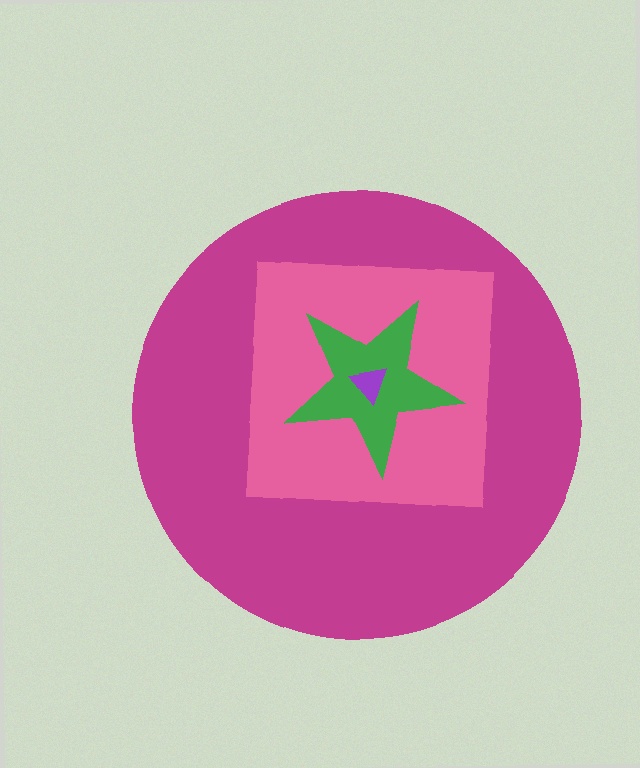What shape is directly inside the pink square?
The green star.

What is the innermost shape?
The purple triangle.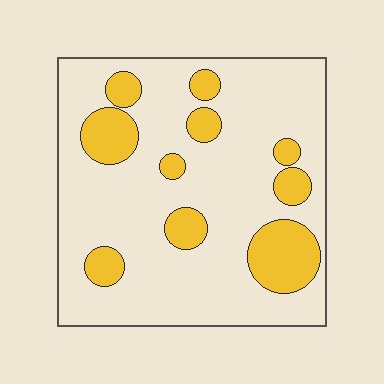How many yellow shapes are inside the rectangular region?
10.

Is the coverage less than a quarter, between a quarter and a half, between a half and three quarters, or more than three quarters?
Less than a quarter.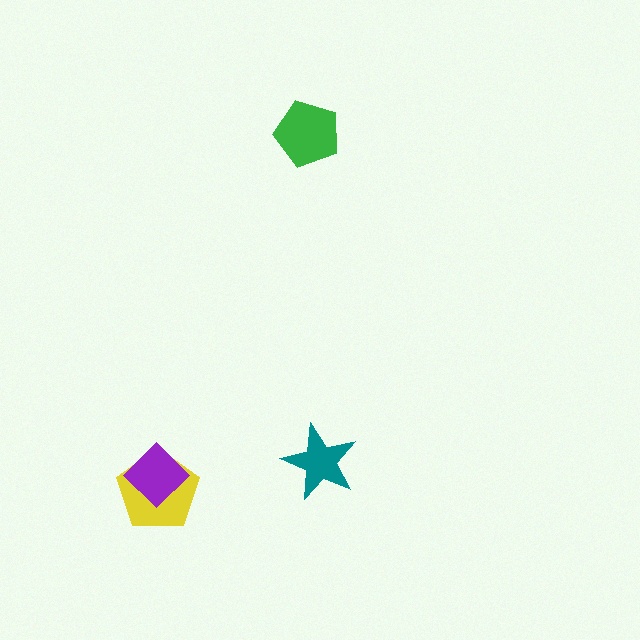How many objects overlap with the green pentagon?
0 objects overlap with the green pentagon.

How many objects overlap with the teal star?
0 objects overlap with the teal star.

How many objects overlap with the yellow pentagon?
1 object overlaps with the yellow pentagon.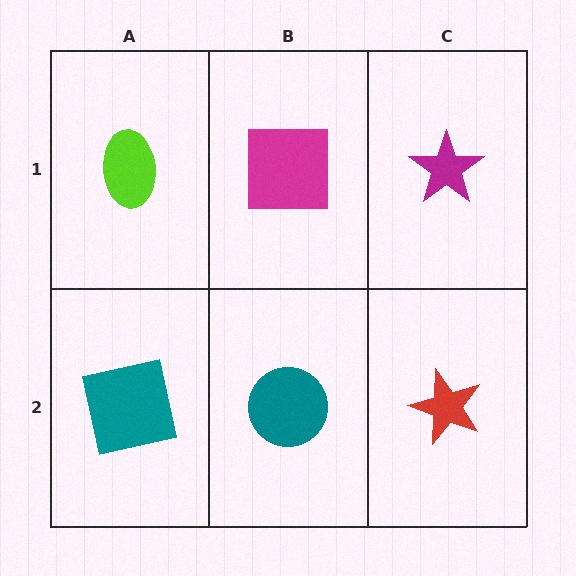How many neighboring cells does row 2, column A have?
2.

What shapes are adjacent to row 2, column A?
A lime ellipse (row 1, column A), a teal circle (row 2, column B).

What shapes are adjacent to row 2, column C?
A magenta star (row 1, column C), a teal circle (row 2, column B).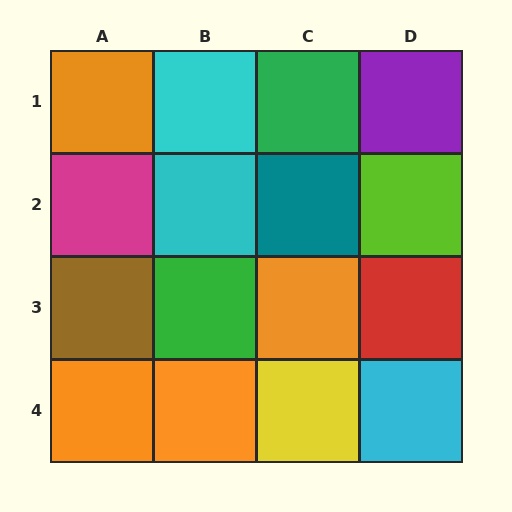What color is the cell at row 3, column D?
Red.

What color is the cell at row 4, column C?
Yellow.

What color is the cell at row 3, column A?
Brown.